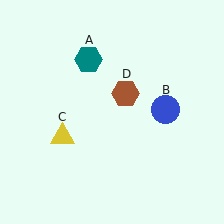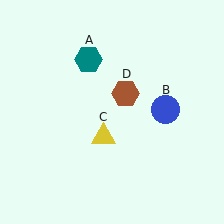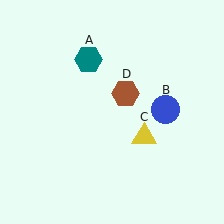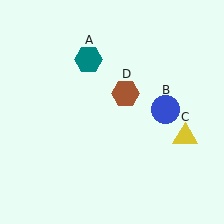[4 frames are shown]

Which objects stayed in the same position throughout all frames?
Teal hexagon (object A) and blue circle (object B) and brown hexagon (object D) remained stationary.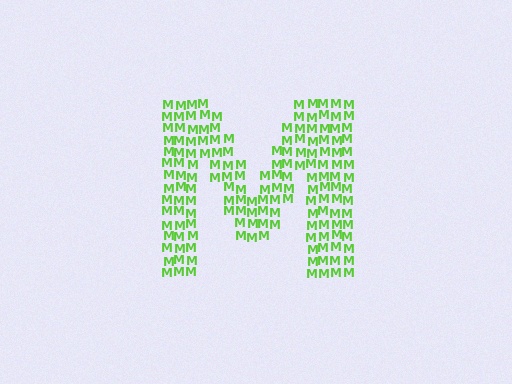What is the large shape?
The large shape is the letter M.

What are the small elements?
The small elements are letter M's.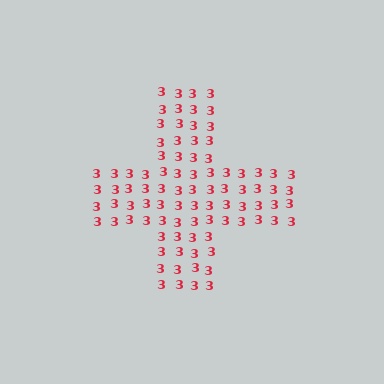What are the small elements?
The small elements are digit 3's.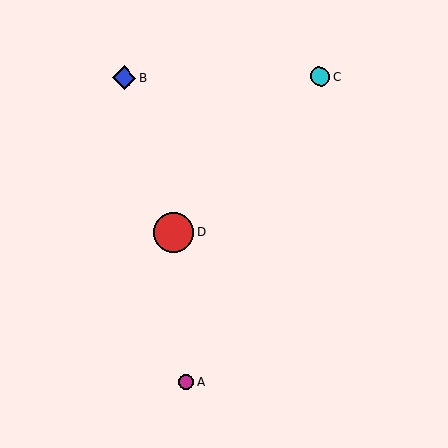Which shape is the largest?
The red circle (labeled D) is the largest.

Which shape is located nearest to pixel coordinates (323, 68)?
The cyan circle (labeled C) at (320, 77) is nearest to that location.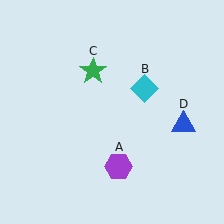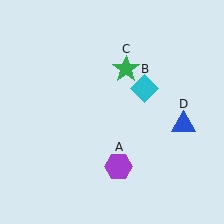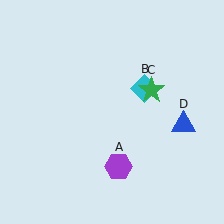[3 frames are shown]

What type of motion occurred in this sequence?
The green star (object C) rotated clockwise around the center of the scene.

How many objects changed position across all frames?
1 object changed position: green star (object C).